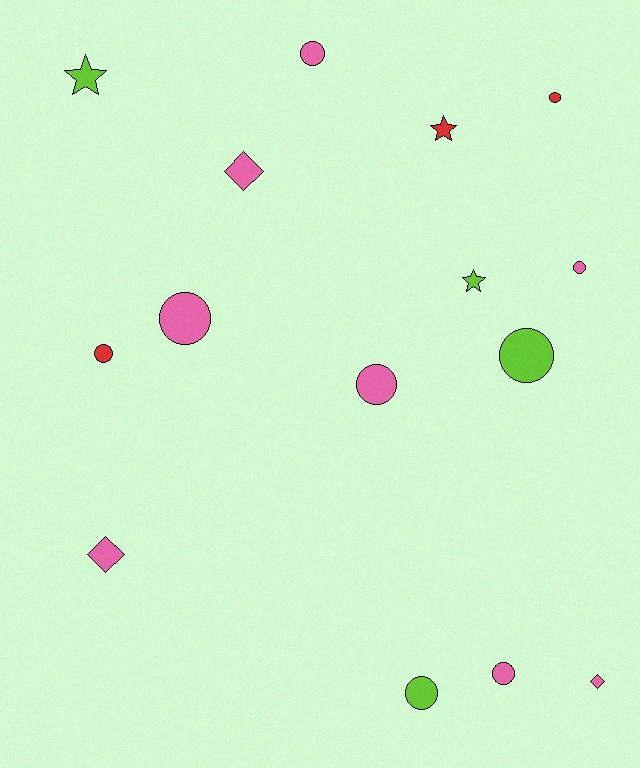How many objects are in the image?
There are 15 objects.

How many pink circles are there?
There are 5 pink circles.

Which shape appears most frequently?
Circle, with 9 objects.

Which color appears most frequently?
Pink, with 8 objects.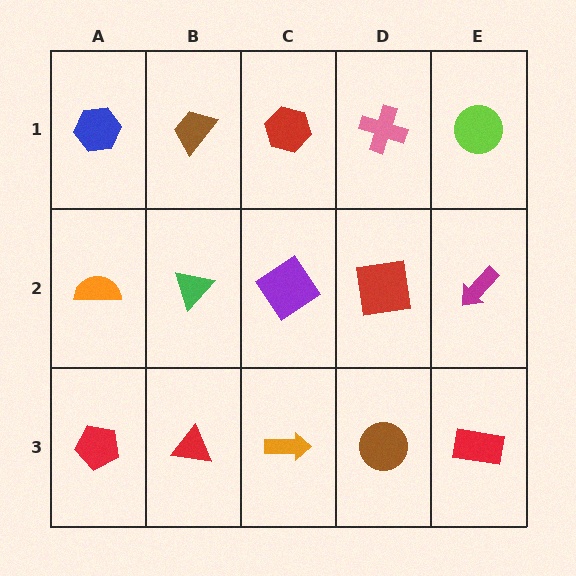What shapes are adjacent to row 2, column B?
A brown trapezoid (row 1, column B), a red triangle (row 3, column B), an orange semicircle (row 2, column A), a purple diamond (row 2, column C).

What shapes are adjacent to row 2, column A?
A blue hexagon (row 1, column A), a red pentagon (row 3, column A), a green triangle (row 2, column B).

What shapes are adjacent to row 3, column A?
An orange semicircle (row 2, column A), a red triangle (row 3, column B).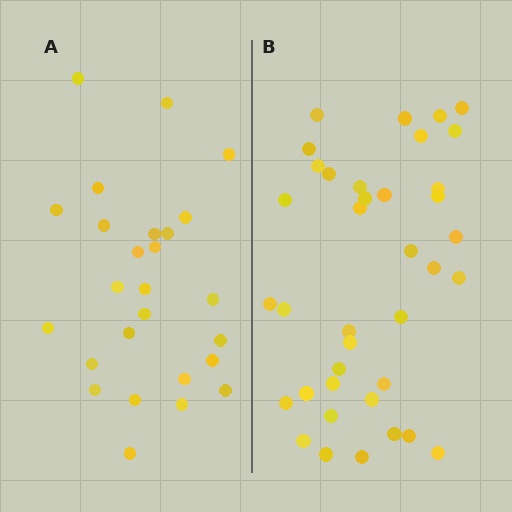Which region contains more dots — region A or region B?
Region B (the right region) has more dots.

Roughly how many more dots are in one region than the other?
Region B has roughly 12 or so more dots than region A.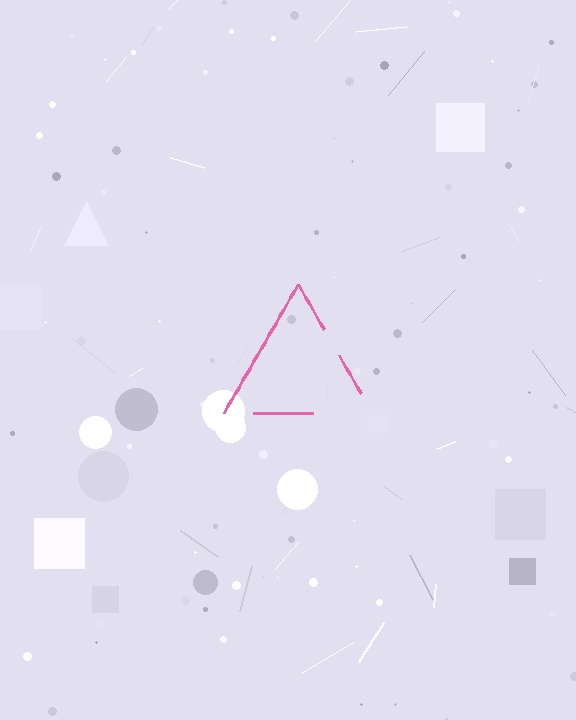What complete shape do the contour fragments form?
The contour fragments form a triangle.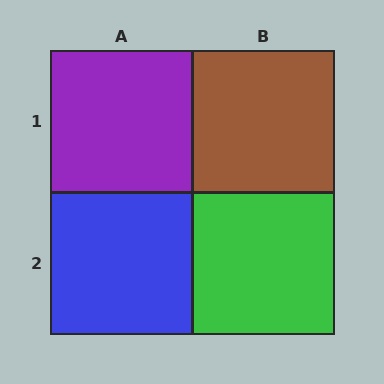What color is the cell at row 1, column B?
Brown.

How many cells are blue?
1 cell is blue.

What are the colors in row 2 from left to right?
Blue, green.